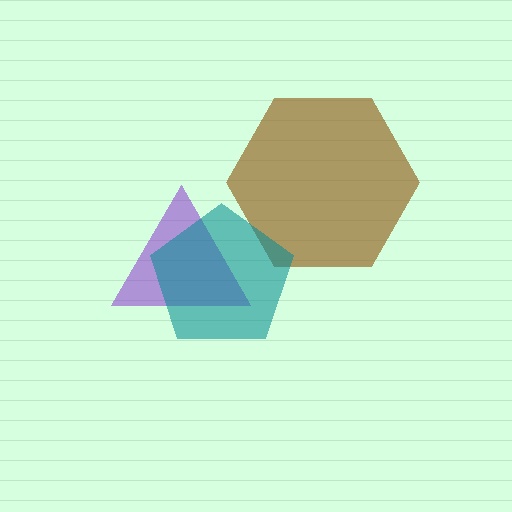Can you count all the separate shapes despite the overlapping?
Yes, there are 3 separate shapes.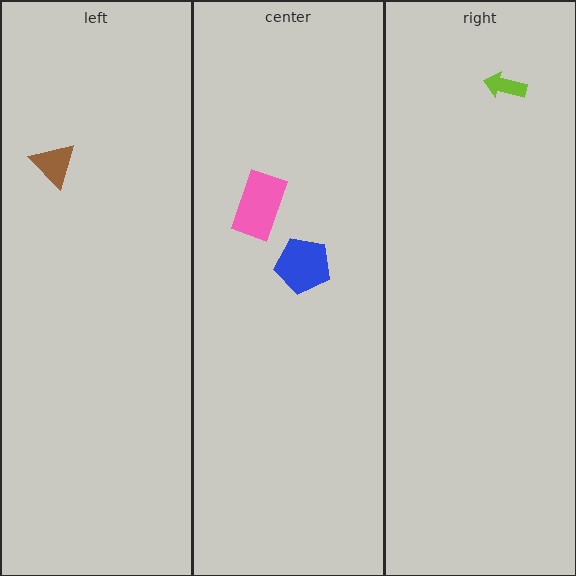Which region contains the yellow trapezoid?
The center region.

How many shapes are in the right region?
1.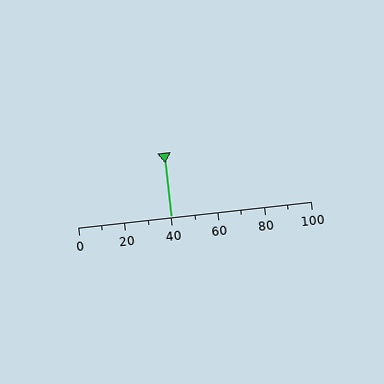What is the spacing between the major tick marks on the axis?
The major ticks are spaced 20 apart.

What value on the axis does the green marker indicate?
The marker indicates approximately 40.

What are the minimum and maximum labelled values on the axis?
The axis runs from 0 to 100.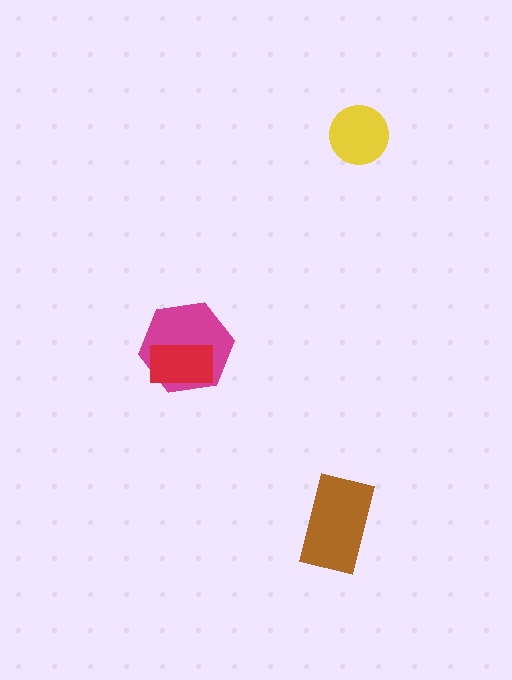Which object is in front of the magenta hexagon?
The red rectangle is in front of the magenta hexagon.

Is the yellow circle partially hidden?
No, no other shape covers it.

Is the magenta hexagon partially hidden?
Yes, it is partially covered by another shape.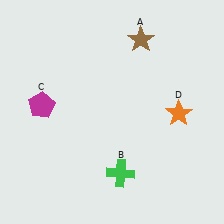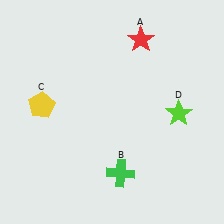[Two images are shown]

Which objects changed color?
A changed from brown to red. C changed from magenta to yellow. D changed from orange to lime.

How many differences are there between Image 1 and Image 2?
There are 3 differences between the two images.